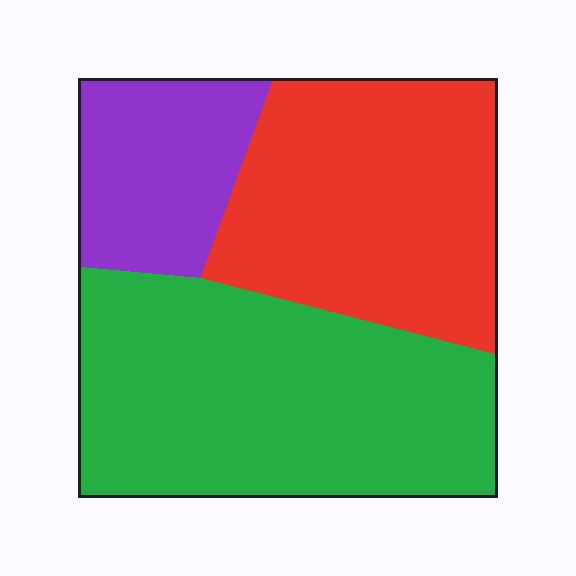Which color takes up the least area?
Purple, at roughly 20%.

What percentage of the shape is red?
Red covers about 35% of the shape.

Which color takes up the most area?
Green, at roughly 45%.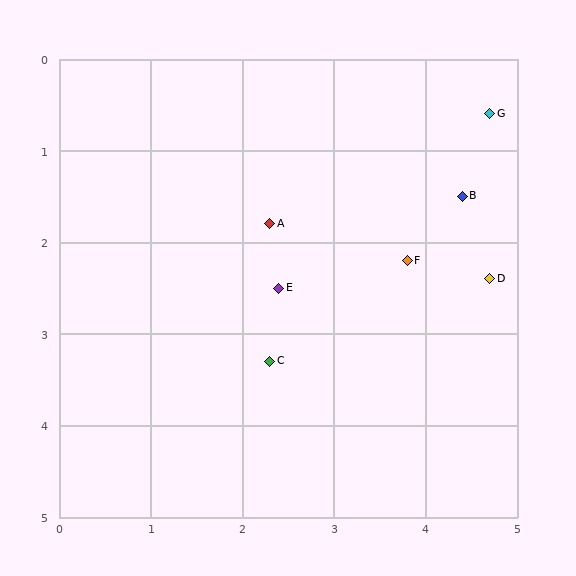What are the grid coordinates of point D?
Point D is at approximately (4.7, 2.4).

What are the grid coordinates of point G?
Point G is at approximately (4.7, 0.6).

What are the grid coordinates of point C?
Point C is at approximately (2.3, 3.3).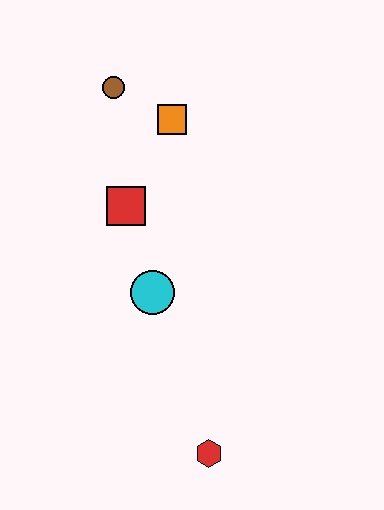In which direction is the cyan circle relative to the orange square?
The cyan circle is below the orange square.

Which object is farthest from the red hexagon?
The brown circle is farthest from the red hexagon.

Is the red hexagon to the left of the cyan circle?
No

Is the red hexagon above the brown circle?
No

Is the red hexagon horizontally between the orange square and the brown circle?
No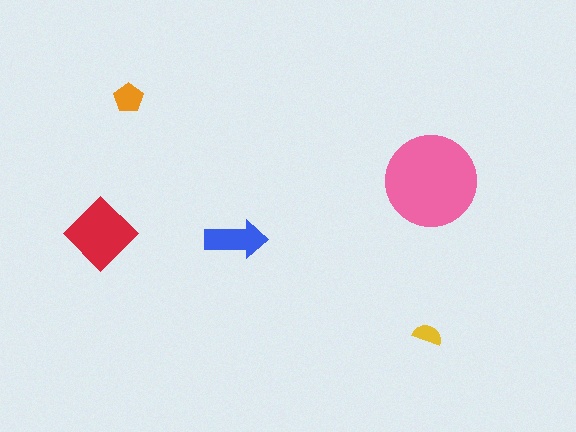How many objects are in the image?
There are 5 objects in the image.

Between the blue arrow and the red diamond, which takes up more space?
The red diamond.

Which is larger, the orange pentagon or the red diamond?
The red diamond.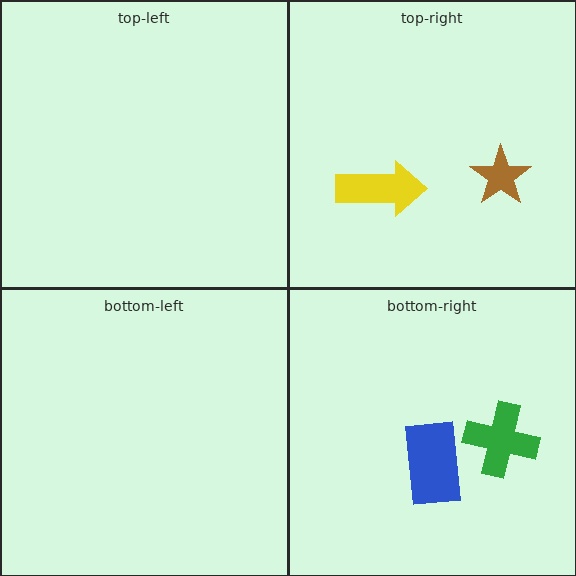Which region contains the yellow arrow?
The top-right region.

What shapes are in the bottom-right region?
The green cross, the blue rectangle.